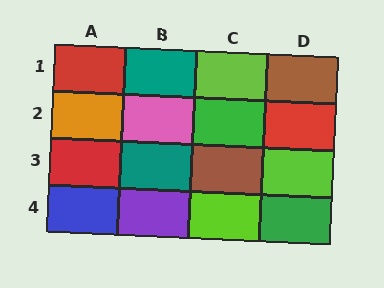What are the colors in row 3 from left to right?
Red, teal, brown, lime.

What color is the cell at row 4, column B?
Purple.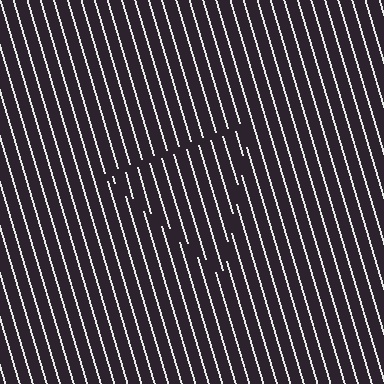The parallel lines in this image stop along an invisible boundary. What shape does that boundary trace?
An illusory triangle. The interior of the shape contains the same grating, shifted by half a period — the contour is defined by the phase discontinuity where line-ends from the inner and outer gratings abut.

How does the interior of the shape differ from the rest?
The interior of the shape contains the same grating, shifted by half a period — the contour is defined by the phase discontinuity where line-ends from the inner and outer gratings abut.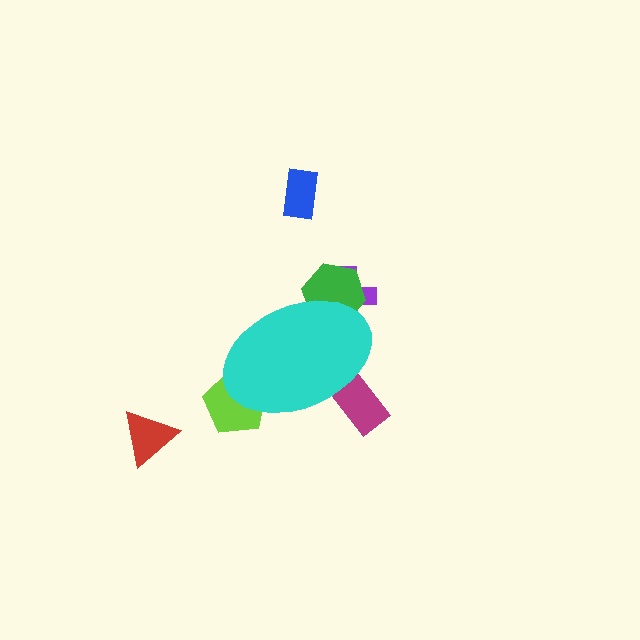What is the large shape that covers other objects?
A cyan ellipse.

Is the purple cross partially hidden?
Yes, the purple cross is partially hidden behind the cyan ellipse.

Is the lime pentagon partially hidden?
Yes, the lime pentagon is partially hidden behind the cyan ellipse.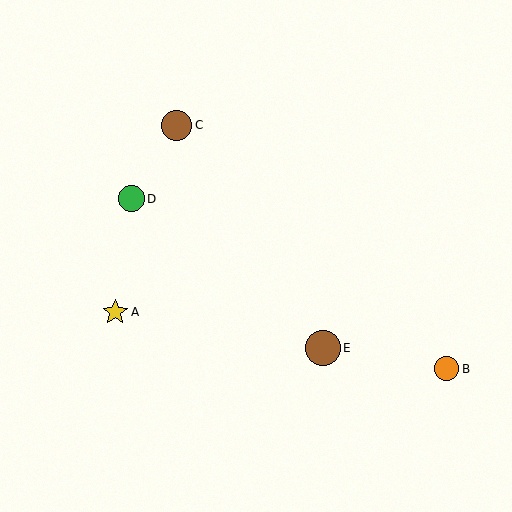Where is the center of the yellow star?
The center of the yellow star is at (115, 312).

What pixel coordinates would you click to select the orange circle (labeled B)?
Click at (447, 369) to select the orange circle B.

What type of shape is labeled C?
Shape C is a brown circle.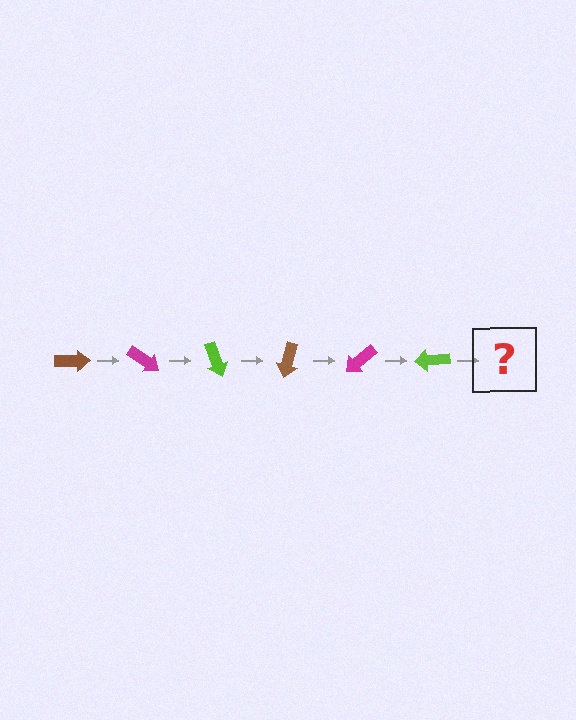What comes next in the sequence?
The next element should be a brown arrow, rotated 210 degrees from the start.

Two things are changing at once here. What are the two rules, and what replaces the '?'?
The two rules are that it rotates 35 degrees each step and the color cycles through brown, magenta, and lime. The '?' should be a brown arrow, rotated 210 degrees from the start.